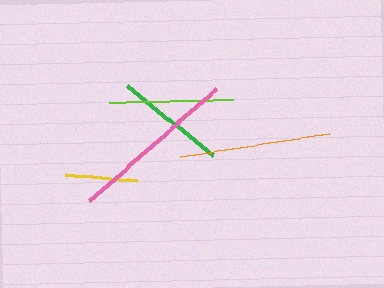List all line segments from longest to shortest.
From longest to shortest: pink, orange, lime, green, yellow.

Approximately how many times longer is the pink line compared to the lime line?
The pink line is approximately 1.4 times the length of the lime line.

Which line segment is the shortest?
The yellow line is the shortest at approximately 72 pixels.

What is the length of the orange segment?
The orange segment is approximately 150 pixels long.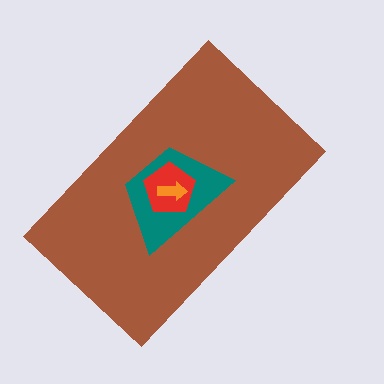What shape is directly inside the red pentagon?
The orange arrow.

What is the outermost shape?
The brown rectangle.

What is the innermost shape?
The orange arrow.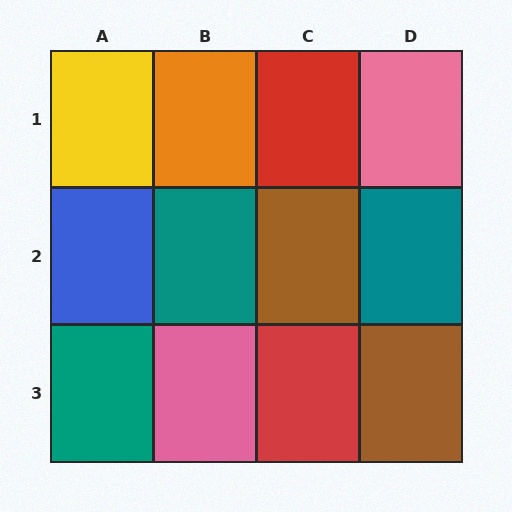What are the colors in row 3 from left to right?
Teal, pink, red, brown.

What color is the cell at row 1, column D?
Pink.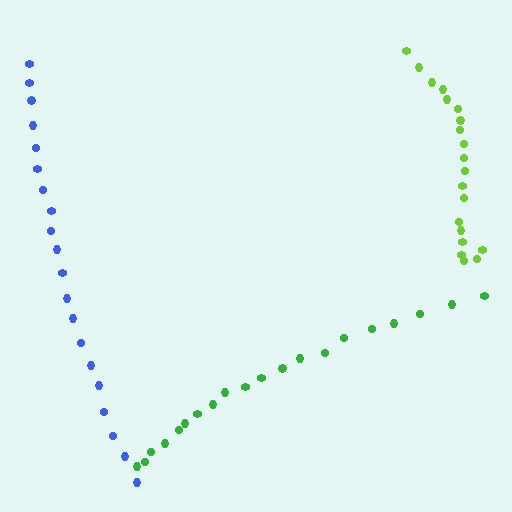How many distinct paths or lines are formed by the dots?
There are 3 distinct paths.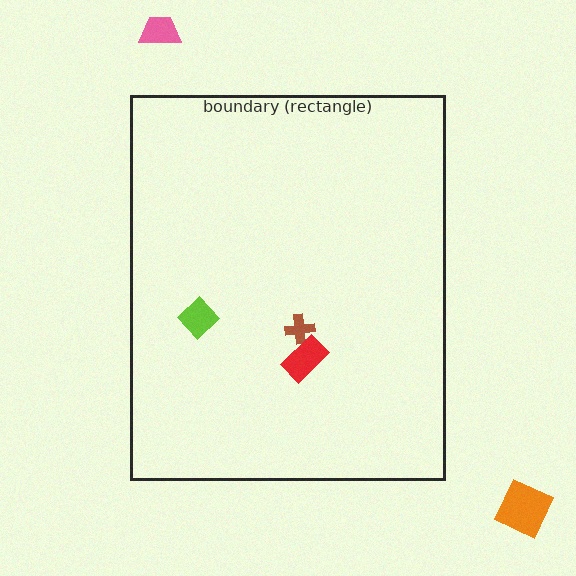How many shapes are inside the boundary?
3 inside, 2 outside.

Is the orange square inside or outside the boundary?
Outside.